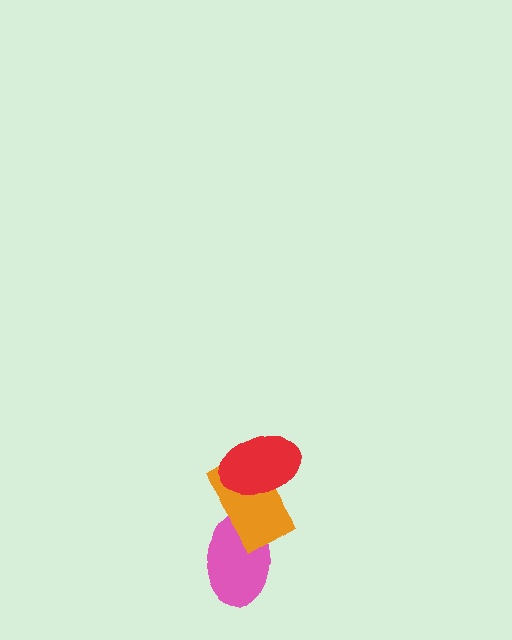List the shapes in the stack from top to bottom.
From top to bottom: the red ellipse, the orange rectangle, the pink ellipse.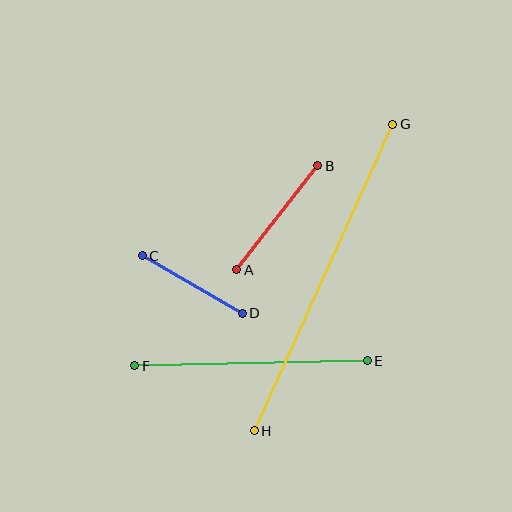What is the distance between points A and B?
The distance is approximately 132 pixels.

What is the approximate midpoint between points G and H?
The midpoint is at approximately (324, 277) pixels.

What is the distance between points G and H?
The distance is approximately 337 pixels.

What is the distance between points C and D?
The distance is approximately 115 pixels.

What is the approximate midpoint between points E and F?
The midpoint is at approximately (251, 363) pixels.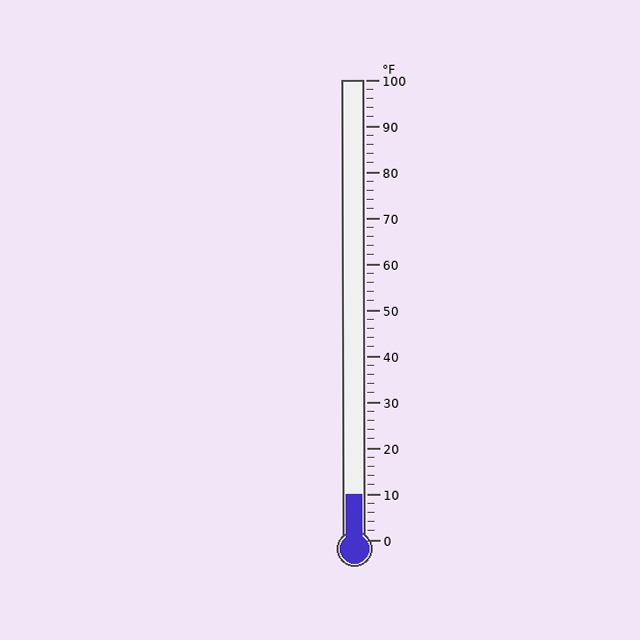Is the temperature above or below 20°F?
The temperature is below 20°F.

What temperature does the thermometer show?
The thermometer shows approximately 10°F.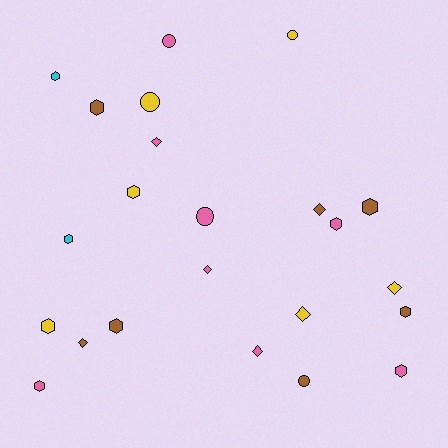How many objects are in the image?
There are 23 objects.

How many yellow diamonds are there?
There are 2 yellow diamonds.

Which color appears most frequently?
Pink, with 8 objects.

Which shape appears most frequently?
Hexagon, with 11 objects.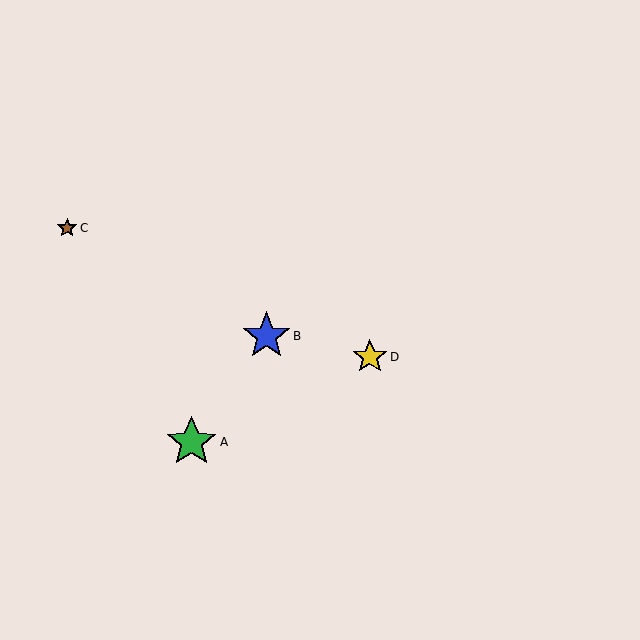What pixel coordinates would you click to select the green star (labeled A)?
Click at (192, 442) to select the green star A.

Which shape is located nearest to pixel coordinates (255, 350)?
The blue star (labeled B) at (266, 336) is nearest to that location.